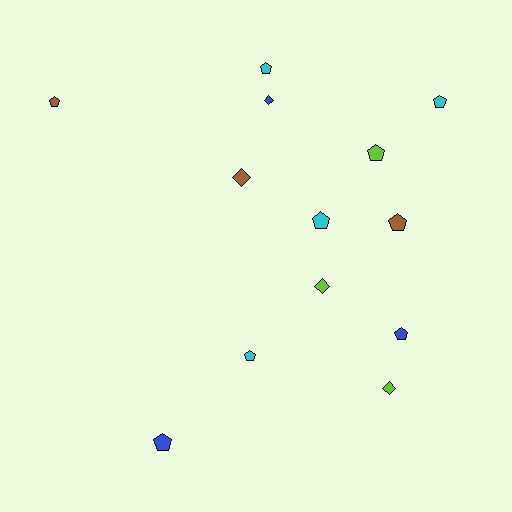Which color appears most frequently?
Cyan, with 4 objects.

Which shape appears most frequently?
Pentagon, with 9 objects.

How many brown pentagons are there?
There are 2 brown pentagons.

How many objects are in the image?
There are 13 objects.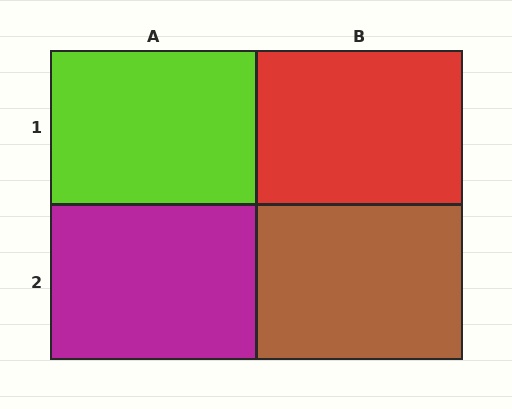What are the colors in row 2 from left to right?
Magenta, brown.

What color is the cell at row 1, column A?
Lime.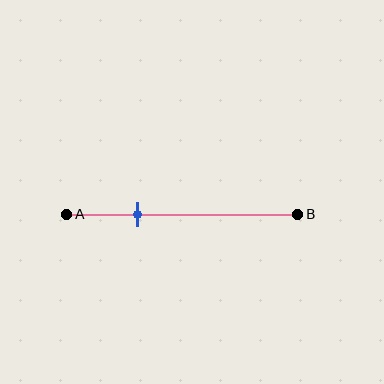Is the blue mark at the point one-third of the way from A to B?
Yes, the mark is approximately at the one-third point.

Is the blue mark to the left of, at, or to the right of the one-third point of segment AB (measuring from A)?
The blue mark is approximately at the one-third point of segment AB.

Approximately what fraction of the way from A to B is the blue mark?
The blue mark is approximately 30% of the way from A to B.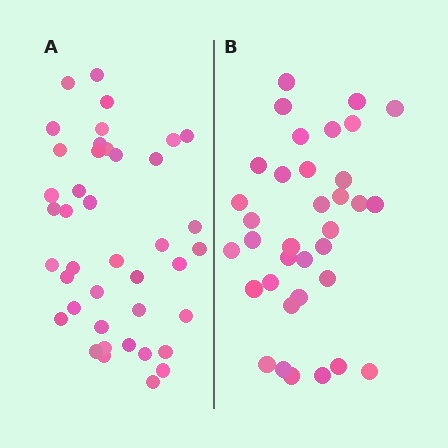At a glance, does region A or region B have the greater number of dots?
Region A (the left region) has more dots.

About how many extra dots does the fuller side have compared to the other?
Region A has about 6 more dots than region B.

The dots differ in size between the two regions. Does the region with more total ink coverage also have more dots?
No. Region B has more total ink coverage because its dots are larger, but region A actually contains more individual dots. Total area can be misleading — the number of items is what matters here.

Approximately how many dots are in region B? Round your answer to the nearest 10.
About 40 dots. (The exact count is 35, which rounds to 40.)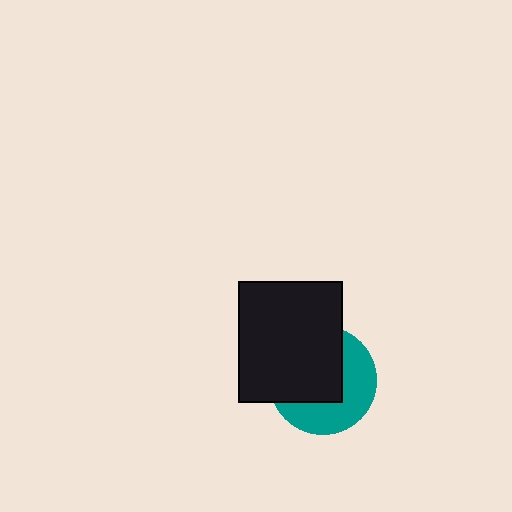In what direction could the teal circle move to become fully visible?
The teal circle could move toward the lower-right. That would shift it out from behind the black rectangle entirely.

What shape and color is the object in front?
The object in front is a black rectangle.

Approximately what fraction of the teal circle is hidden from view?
Roughly 55% of the teal circle is hidden behind the black rectangle.